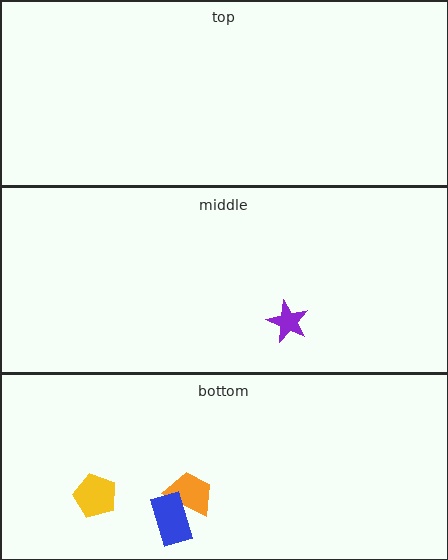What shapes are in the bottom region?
The yellow pentagon, the orange trapezoid, the blue rectangle.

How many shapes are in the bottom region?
3.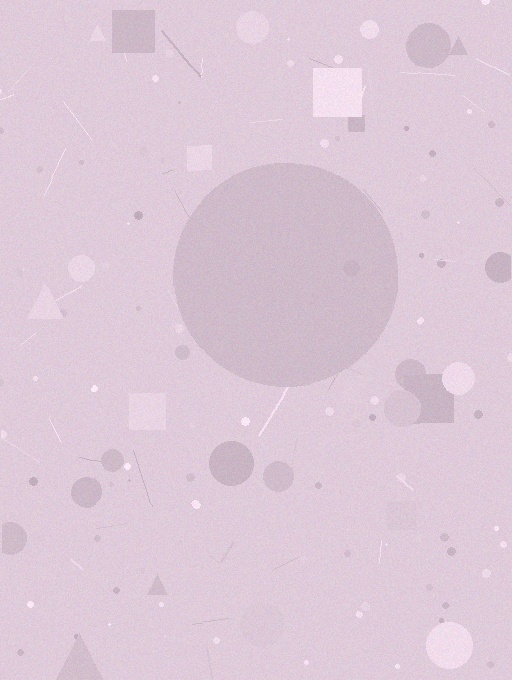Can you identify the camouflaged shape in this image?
The camouflaged shape is a circle.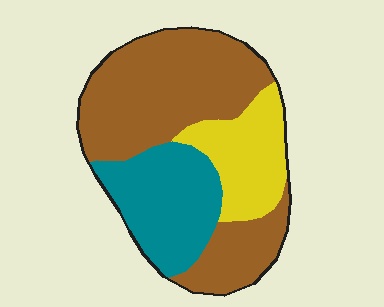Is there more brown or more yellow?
Brown.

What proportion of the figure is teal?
Teal covers about 25% of the figure.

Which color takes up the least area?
Yellow, at roughly 20%.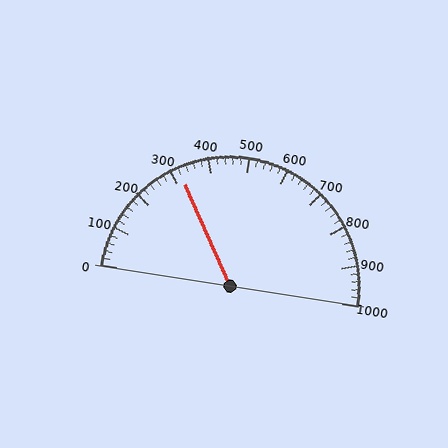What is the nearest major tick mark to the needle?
The nearest major tick mark is 300.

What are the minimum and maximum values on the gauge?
The gauge ranges from 0 to 1000.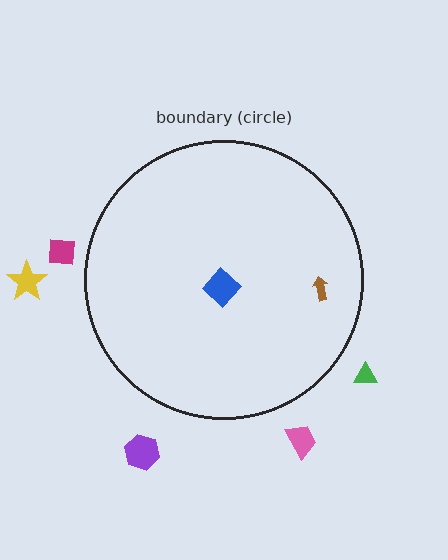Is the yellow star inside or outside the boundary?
Outside.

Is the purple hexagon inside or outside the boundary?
Outside.